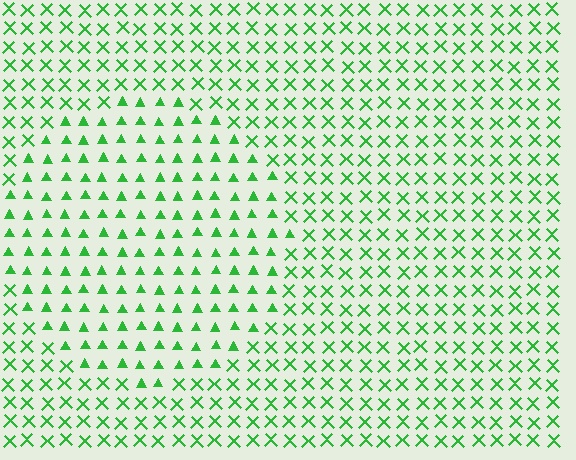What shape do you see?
I see a circle.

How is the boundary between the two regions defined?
The boundary is defined by a change in element shape: triangles inside vs. X marks outside. All elements share the same color and spacing.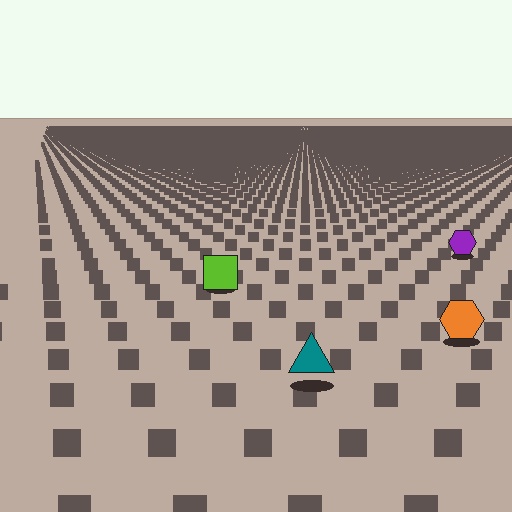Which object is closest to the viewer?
The teal triangle is closest. The texture marks near it are larger and more spread out.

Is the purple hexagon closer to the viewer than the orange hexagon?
No. The orange hexagon is closer — you can tell from the texture gradient: the ground texture is coarser near it.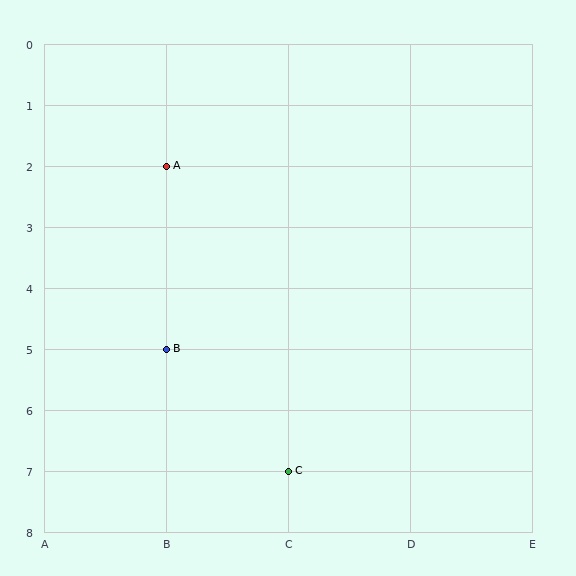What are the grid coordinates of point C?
Point C is at grid coordinates (C, 7).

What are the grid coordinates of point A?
Point A is at grid coordinates (B, 2).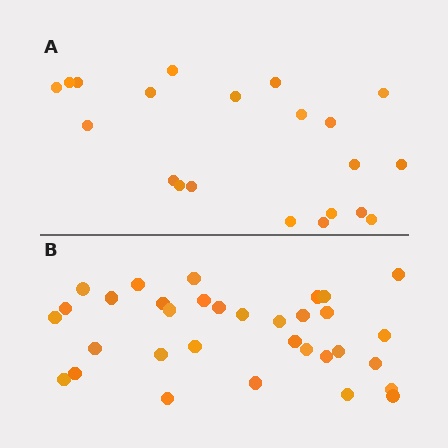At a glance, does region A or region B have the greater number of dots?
Region B (the bottom region) has more dots.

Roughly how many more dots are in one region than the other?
Region B has roughly 12 or so more dots than region A.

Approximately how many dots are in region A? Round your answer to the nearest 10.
About 20 dots. (The exact count is 21, which rounds to 20.)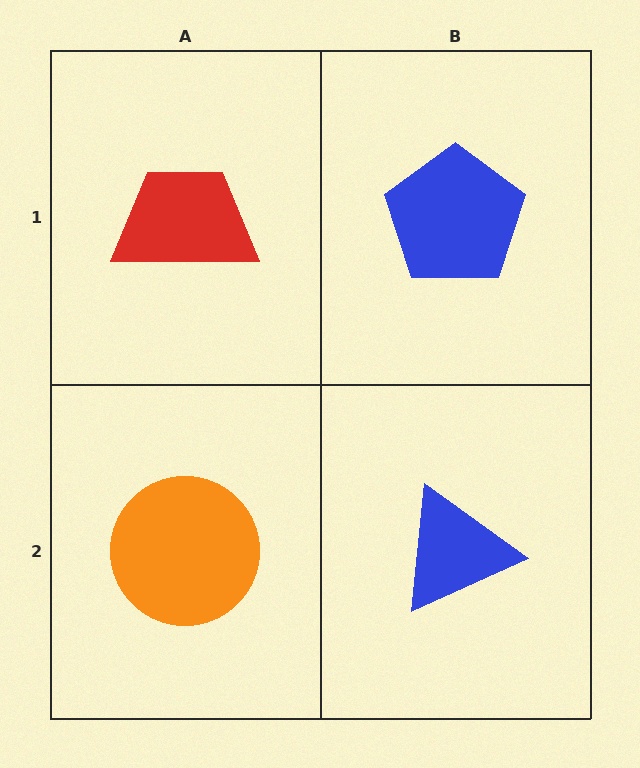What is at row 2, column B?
A blue triangle.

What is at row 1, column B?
A blue pentagon.